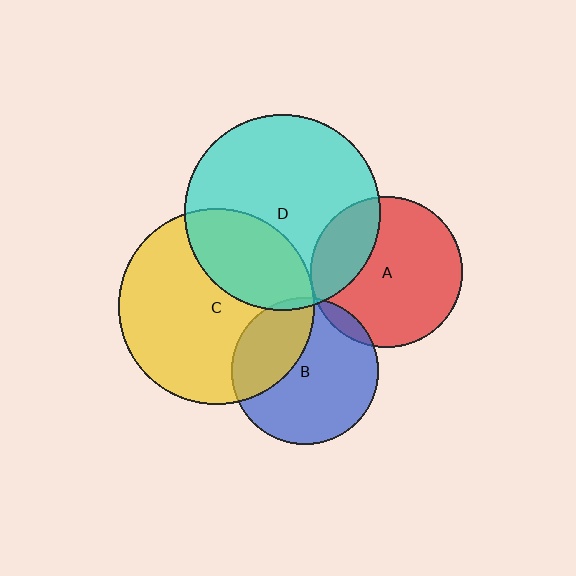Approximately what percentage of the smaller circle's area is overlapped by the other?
Approximately 30%.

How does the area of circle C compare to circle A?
Approximately 1.7 times.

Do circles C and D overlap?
Yes.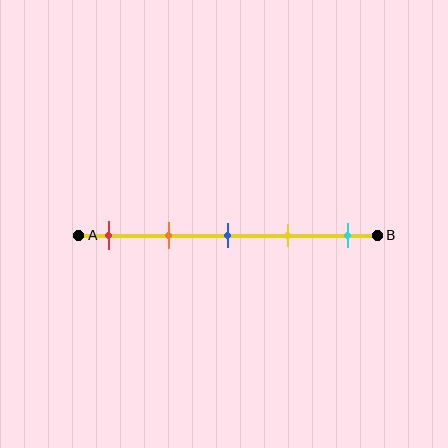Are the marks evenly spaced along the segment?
Yes, the marks are approximately evenly spaced.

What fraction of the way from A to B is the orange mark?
The orange mark is approximately 30% (0.3) of the way from A to B.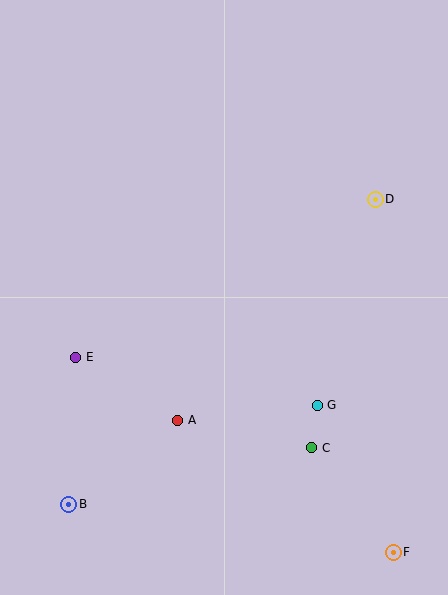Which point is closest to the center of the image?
Point A at (178, 420) is closest to the center.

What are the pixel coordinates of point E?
Point E is at (76, 357).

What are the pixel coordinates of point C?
Point C is at (312, 448).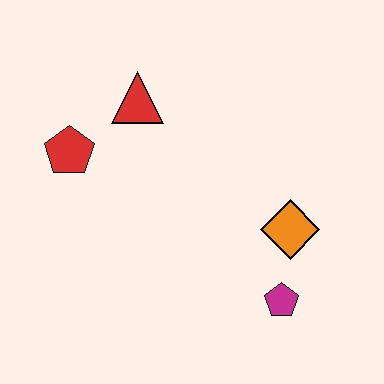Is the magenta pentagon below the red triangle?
Yes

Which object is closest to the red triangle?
The red pentagon is closest to the red triangle.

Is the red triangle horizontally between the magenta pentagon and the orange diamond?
No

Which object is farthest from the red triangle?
The magenta pentagon is farthest from the red triangle.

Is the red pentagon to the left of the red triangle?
Yes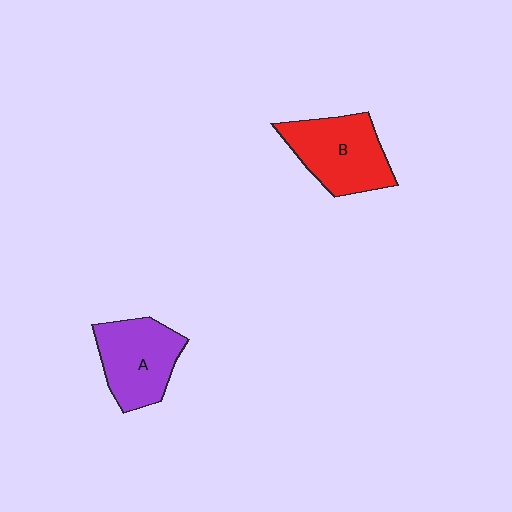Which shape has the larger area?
Shape B (red).